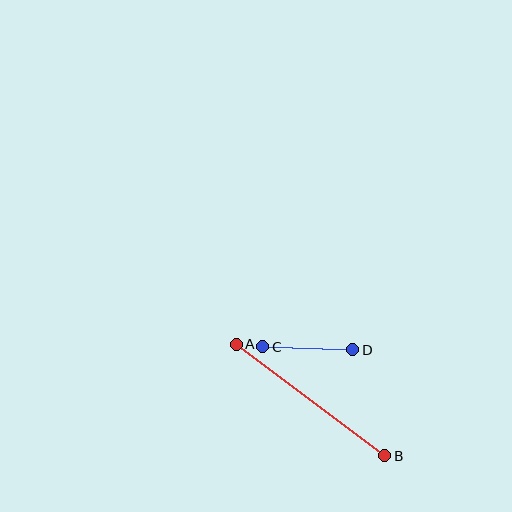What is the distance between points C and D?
The distance is approximately 90 pixels.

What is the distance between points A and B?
The distance is approximately 186 pixels.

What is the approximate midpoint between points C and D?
The midpoint is at approximately (308, 348) pixels.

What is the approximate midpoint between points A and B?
The midpoint is at approximately (310, 400) pixels.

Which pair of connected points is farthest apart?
Points A and B are farthest apart.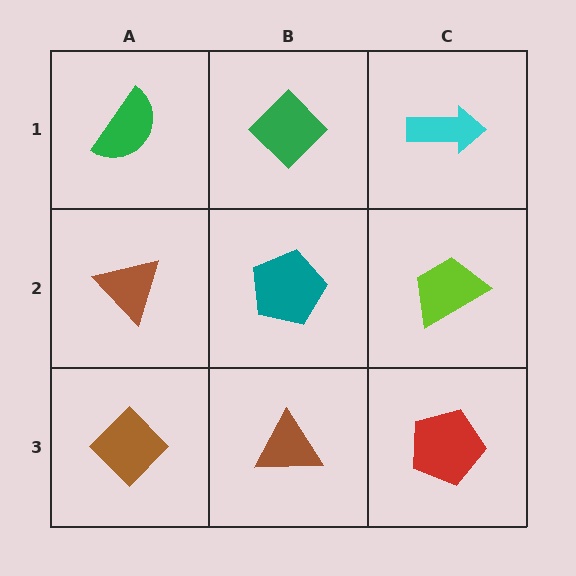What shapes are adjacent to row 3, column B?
A teal pentagon (row 2, column B), a brown diamond (row 3, column A), a red pentagon (row 3, column C).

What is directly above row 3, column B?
A teal pentagon.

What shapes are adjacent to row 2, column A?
A green semicircle (row 1, column A), a brown diamond (row 3, column A), a teal pentagon (row 2, column B).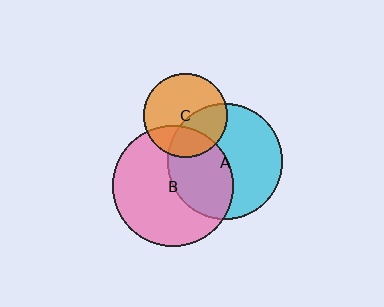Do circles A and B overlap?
Yes.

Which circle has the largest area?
Circle B (pink).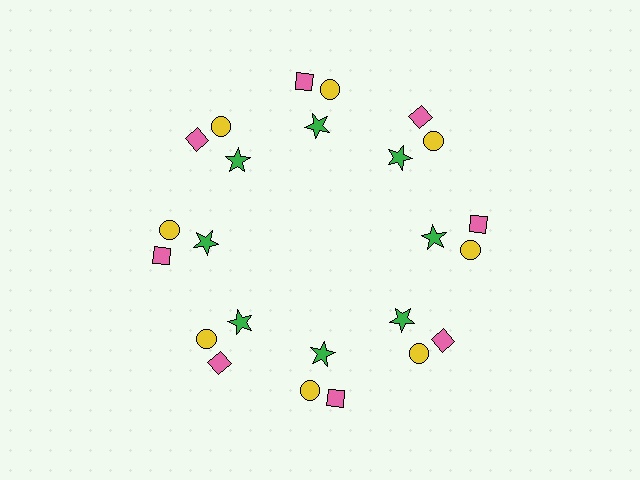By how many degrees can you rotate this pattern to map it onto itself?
The pattern maps onto itself every 45 degrees of rotation.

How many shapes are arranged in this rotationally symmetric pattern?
There are 24 shapes, arranged in 8 groups of 3.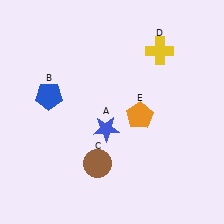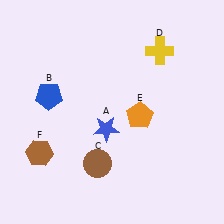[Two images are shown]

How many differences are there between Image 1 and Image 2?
There is 1 difference between the two images.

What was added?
A brown hexagon (F) was added in Image 2.